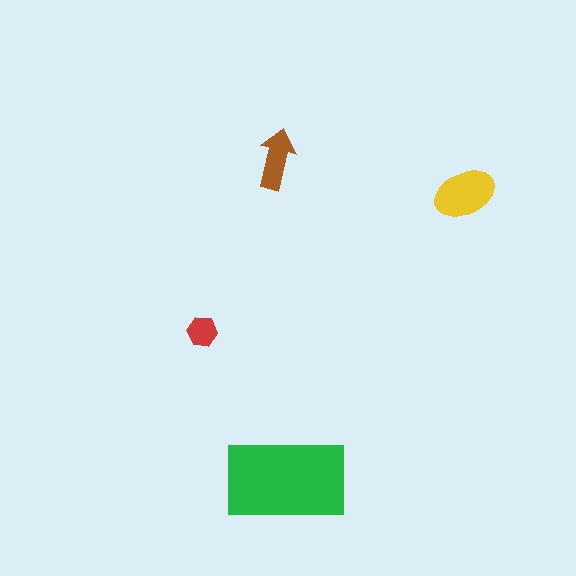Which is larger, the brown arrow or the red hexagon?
The brown arrow.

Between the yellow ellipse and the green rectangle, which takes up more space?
The green rectangle.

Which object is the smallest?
The red hexagon.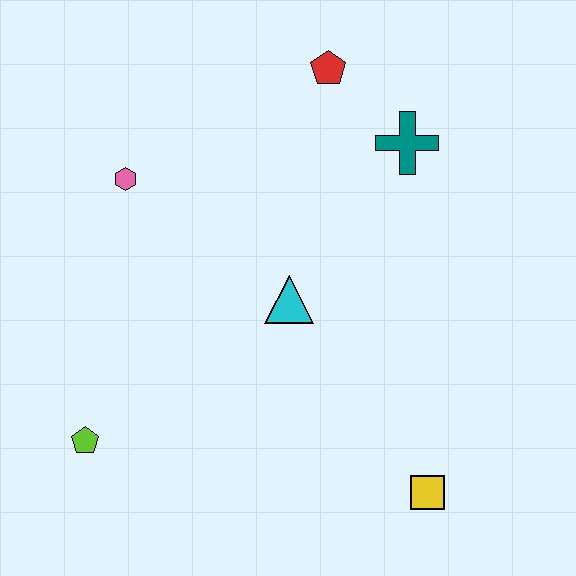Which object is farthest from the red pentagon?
The lime pentagon is farthest from the red pentagon.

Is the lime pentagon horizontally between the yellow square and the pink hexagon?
No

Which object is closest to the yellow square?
The cyan triangle is closest to the yellow square.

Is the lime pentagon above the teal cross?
No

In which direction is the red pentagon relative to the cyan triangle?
The red pentagon is above the cyan triangle.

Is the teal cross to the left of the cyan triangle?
No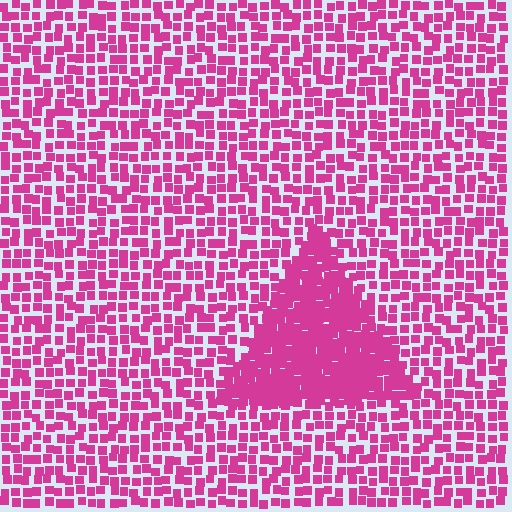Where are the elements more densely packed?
The elements are more densely packed inside the triangle boundary.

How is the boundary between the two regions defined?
The boundary is defined by a change in element density (approximately 2.1x ratio). All elements are the same color, size, and shape.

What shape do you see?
I see a triangle.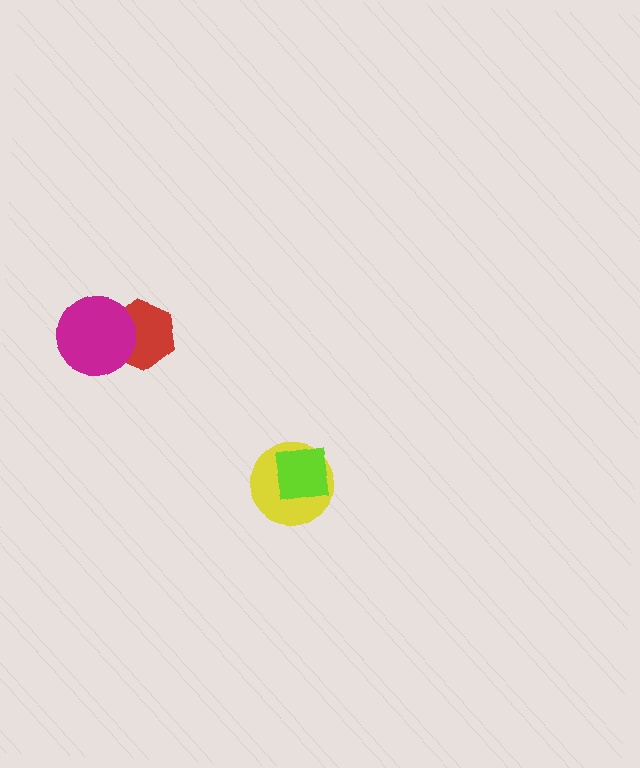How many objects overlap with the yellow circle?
1 object overlaps with the yellow circle.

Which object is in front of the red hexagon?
The magenta circle is in front of the red hexagon.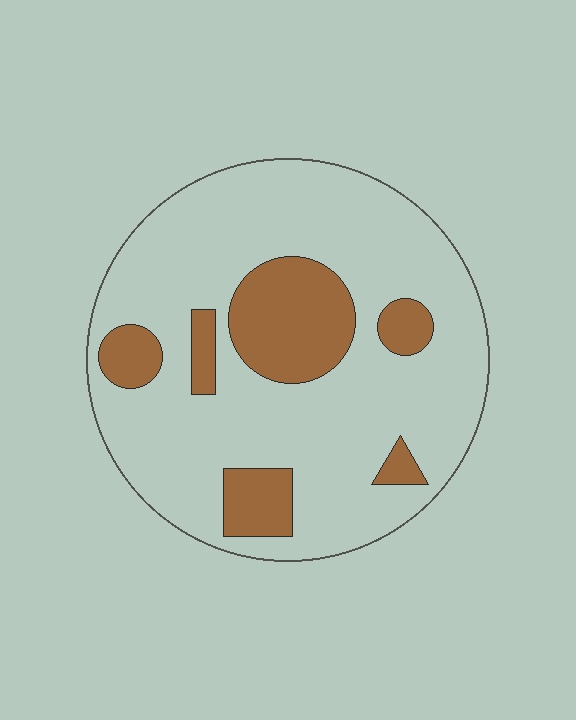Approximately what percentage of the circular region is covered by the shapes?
Approximately 20%.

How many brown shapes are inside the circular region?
6.